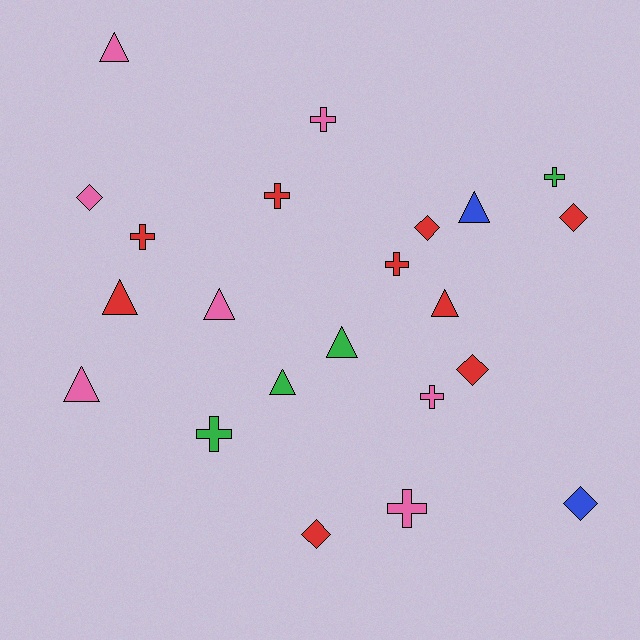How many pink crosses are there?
There are 3 pink crosses.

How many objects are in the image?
There are 22 objects.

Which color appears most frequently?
Red, with 9 objects.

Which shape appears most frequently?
Triangle, with 8 objects.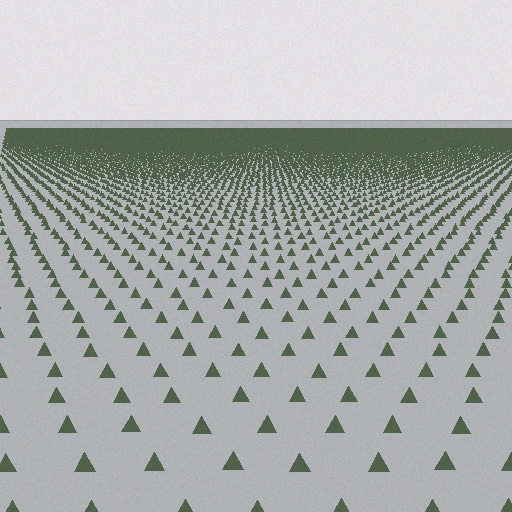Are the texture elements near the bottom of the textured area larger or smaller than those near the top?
Larger. Near the bottom, elements are closer to the viewer and appear at a bigger on-screen size.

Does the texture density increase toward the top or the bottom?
Density increases toward the top.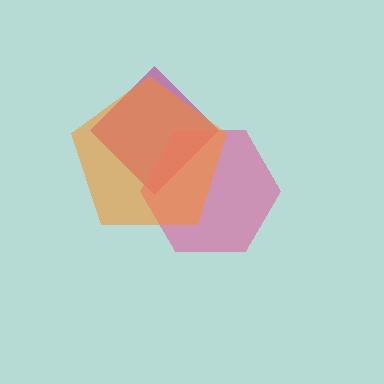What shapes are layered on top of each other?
The layered shapes are: a magenta diamond, a pink hexagon, an orange pentagon.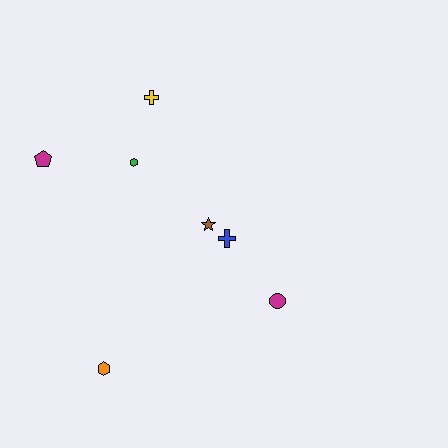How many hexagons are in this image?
There are 2 hexagons.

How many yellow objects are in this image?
There is 1 yellow object.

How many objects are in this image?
There are 7 objects.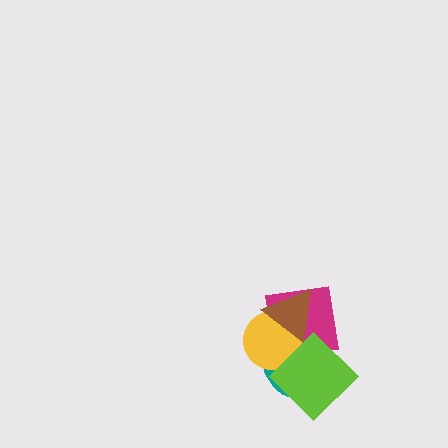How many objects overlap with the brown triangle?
3 objects overlap with the brown triangle.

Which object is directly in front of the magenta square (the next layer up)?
The yellow circle is directly in front of the magenta square.